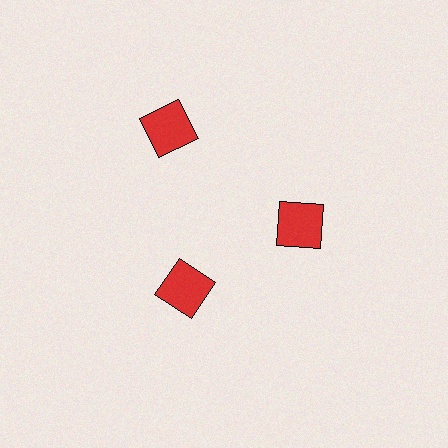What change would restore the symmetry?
The symmetry would be restored by moving it inward, back onto the ring so that all 3 squares sit at equal angles and equal distance from the center.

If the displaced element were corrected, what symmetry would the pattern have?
It would have 3-fold rotational symmetry — the pattern would map onto itself every 120 degrees.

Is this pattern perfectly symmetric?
No. The 3 red squares are arranged in a ring, but one element near the 11 o'clock position is pushed outward from the center, breaking the 3-fold rotational symmetry.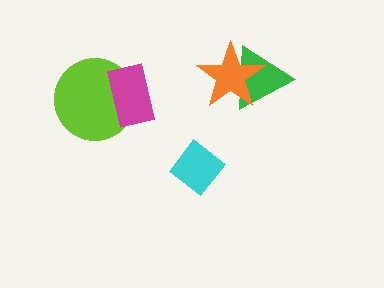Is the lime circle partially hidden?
Yes, it is partially covered by another shape.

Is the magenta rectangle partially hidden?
No, no other shape covers it.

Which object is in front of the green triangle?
The orange star is in front of the green triangle.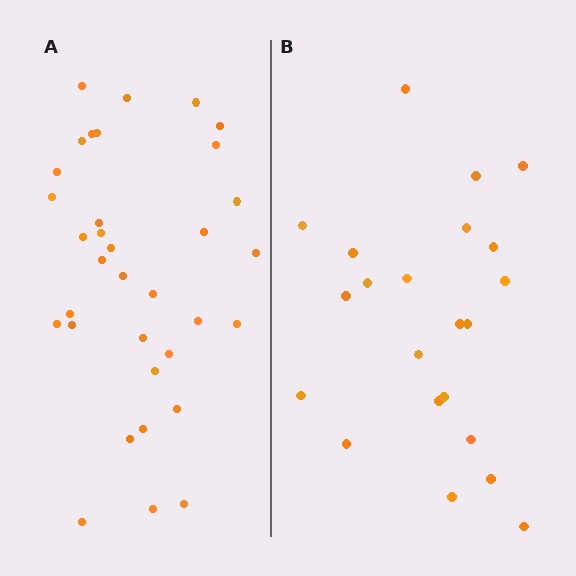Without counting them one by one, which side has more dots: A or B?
Region A (the left region) has more dots.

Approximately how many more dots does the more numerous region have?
Region A has roughly 12 or so more dots than region B.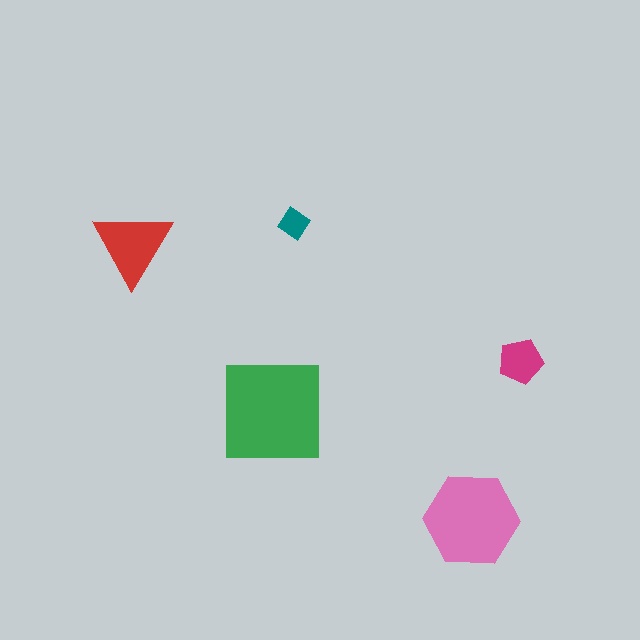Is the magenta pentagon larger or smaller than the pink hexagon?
Smaller.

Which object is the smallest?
The teal diamond.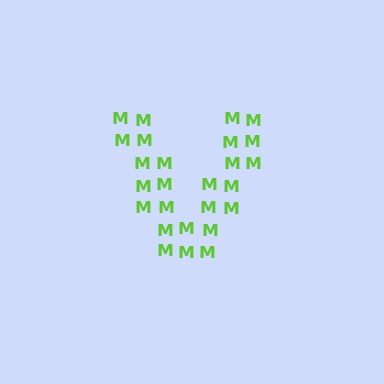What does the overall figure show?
The overall figure shows the letter V.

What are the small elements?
The small elements are letter M's.